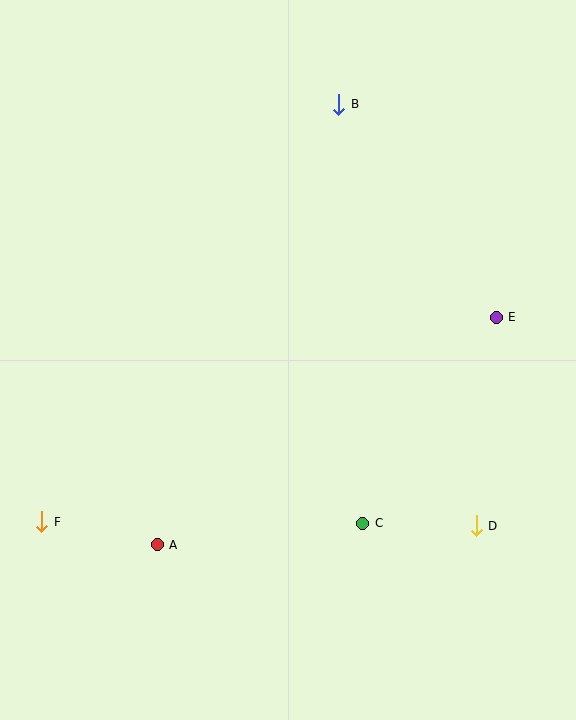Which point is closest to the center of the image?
Point C at (363, 523) is closest to the center.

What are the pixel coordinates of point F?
Point F is at (42, 522).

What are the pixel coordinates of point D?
Point D is at (476, 526).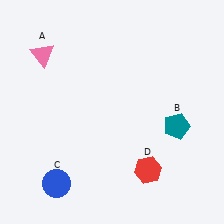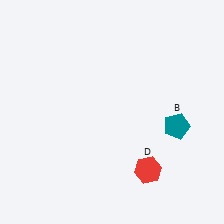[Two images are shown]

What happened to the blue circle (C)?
The blue circle (C) was removed in Image 2. It was in the bottom-left area of Image 1.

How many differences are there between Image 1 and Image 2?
There are 2 differences between the two images.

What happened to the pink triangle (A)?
The pink triangle (A) was removed in Image 2. It was in the top-left area of Image 1.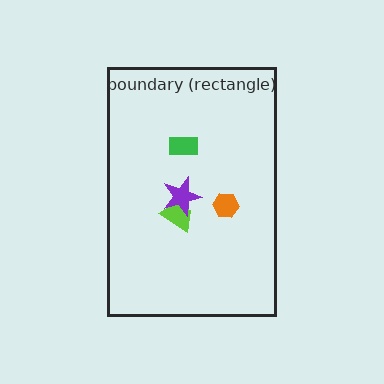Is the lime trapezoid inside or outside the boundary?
Inside.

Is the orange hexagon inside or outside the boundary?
Inside.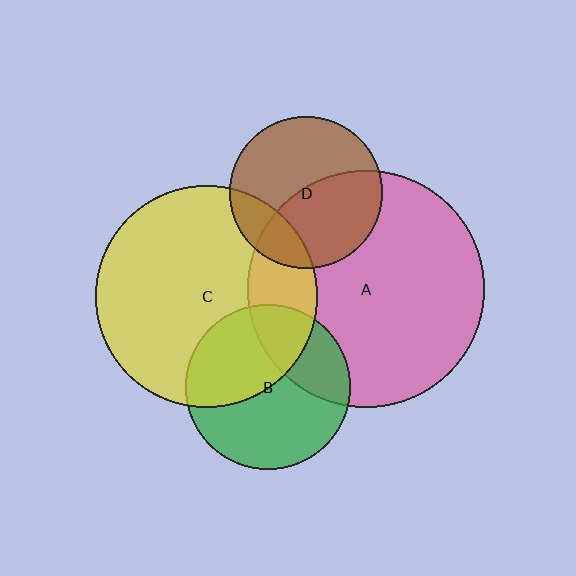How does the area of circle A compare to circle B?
Approximately 2.1 times.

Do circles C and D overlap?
Yes.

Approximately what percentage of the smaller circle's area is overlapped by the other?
Approximately 20%.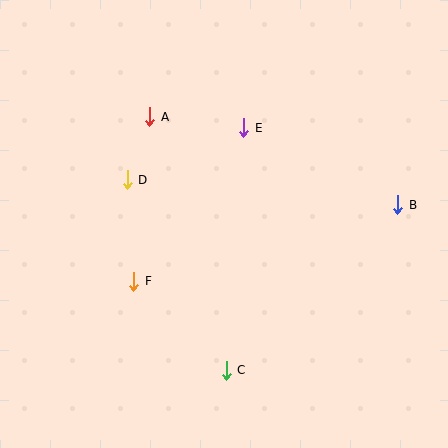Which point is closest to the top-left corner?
Point A is closest to the top-left corner.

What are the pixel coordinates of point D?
Point D is at (127, 180).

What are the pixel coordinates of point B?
Point B is at (398, 205).